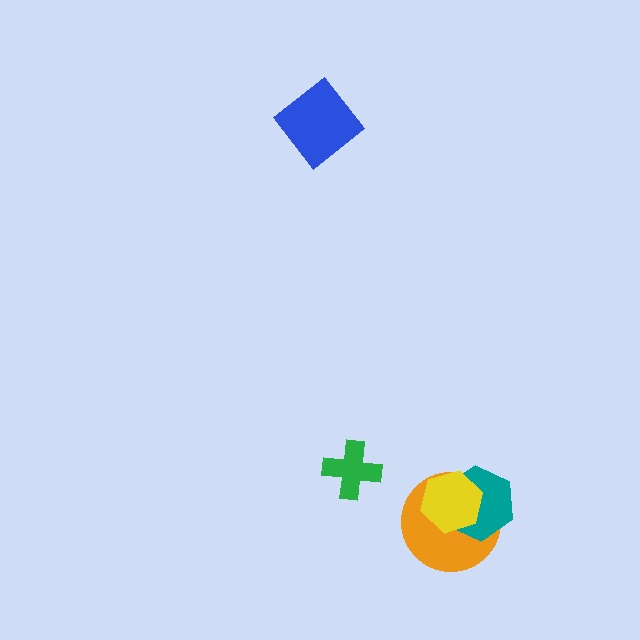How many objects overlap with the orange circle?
2 objects overlap with the orange circle.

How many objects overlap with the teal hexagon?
2 objects overlap with the teal hexagon.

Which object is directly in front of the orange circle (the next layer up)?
The teal hexagon is directly in front of the orange circle.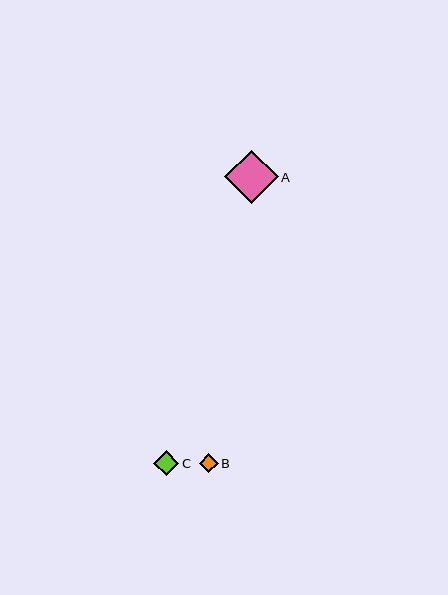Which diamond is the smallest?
Diamond B is the smallest with a size of approximately 19 pixels.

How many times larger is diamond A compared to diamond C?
Diamond A is approximately 2.1 times the size of diamond C.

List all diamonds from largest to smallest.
From largest to smallest: A, C, B.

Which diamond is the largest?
Diamond A is the largest with a size of approximately 54 pixels.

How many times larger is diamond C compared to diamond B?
Diamond C is approximately 1.4 times the size of diamond B.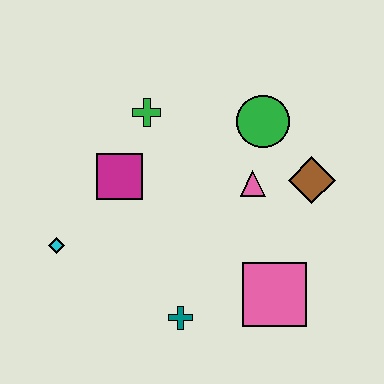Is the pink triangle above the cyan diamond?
Yes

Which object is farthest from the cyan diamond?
The brown diamond is farthest from the cyan diamond.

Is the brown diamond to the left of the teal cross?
No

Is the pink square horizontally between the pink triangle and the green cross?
No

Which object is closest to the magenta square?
The green cross is closest to the magenta square.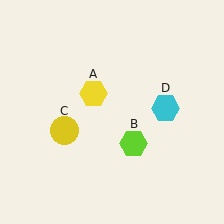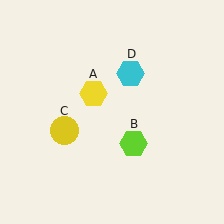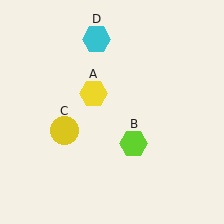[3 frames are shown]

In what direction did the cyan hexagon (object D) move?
The cyan hexagon (object D) moved up and to the left.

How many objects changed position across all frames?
1 object changed position: cyan hexagon (object D).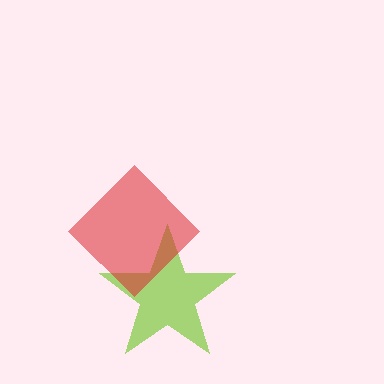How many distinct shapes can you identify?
There are 2 distinct shapes: a lime star, a red diamond.